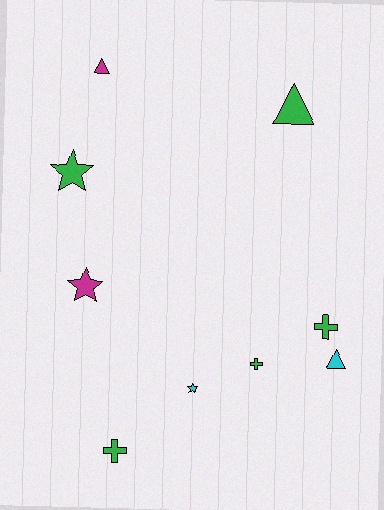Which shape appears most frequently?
Triangle, with 3 objects.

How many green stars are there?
There is 1 green star.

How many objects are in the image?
There are 9 objects.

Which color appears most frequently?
Green, with 5 objects.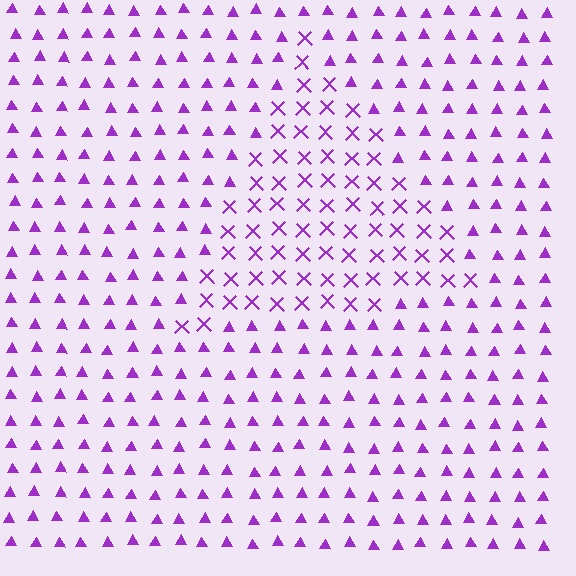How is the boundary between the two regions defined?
The boundary is defined by a change in element shape: X marks inside vs. triangles outside. All elements share the same color and spacing.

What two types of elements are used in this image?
The image uses X marks inside the triangle region and triangles outside it.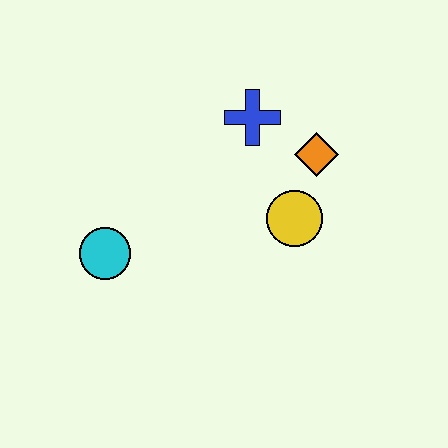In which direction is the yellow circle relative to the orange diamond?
The yellow circle is below the orange diamond.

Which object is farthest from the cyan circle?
The orange diamond is farthest from the cyan circle.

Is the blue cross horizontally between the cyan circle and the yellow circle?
Yes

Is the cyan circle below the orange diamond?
Yes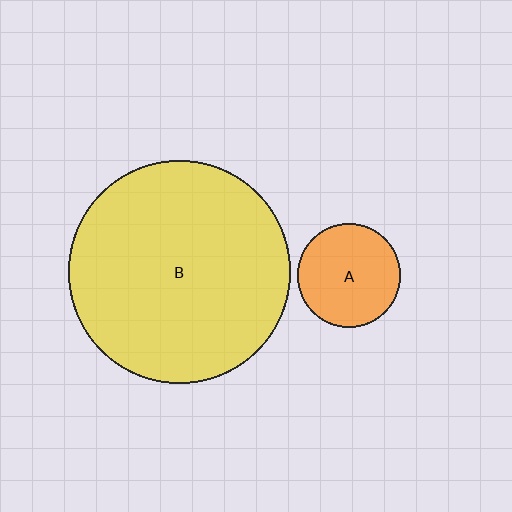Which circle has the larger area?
Circle B (yellow).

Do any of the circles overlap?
No, none of the circles overlap.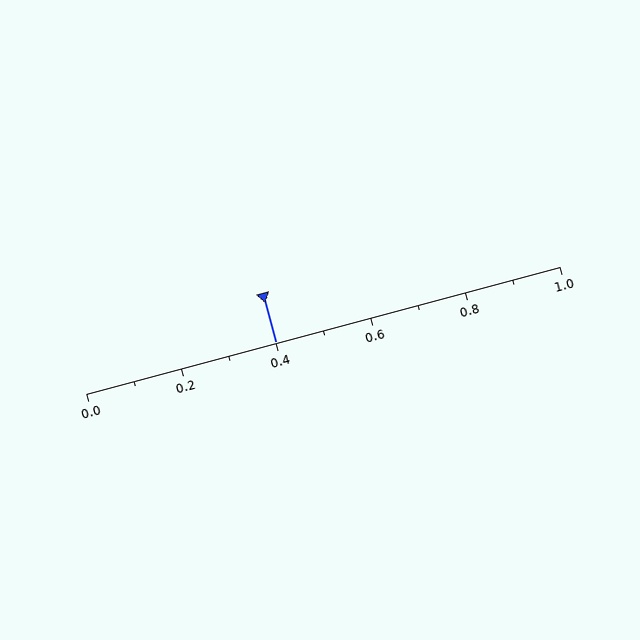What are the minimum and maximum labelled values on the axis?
The axis runs from 0.0 to 1.0.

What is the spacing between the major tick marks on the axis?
The major ticks are spaced 0.2 apart.